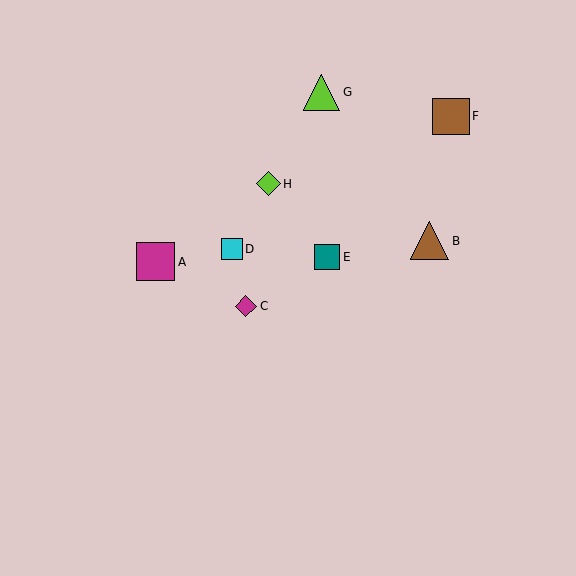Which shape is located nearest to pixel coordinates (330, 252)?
The teal square (labeled E) at (327, 257) is nearest to that location.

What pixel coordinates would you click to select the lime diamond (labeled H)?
Click at (269, 184) to select the lime diamond H.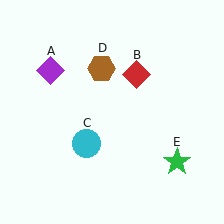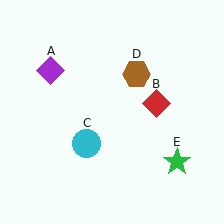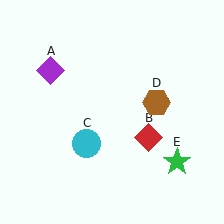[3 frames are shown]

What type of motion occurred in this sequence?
The red diamond (object B), brown hexagon (object D) rotated clockwise around the center of the scene.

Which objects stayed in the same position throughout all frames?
Purple diamond (object A) and cyan circle (object C) and green star (object E) remained stationary.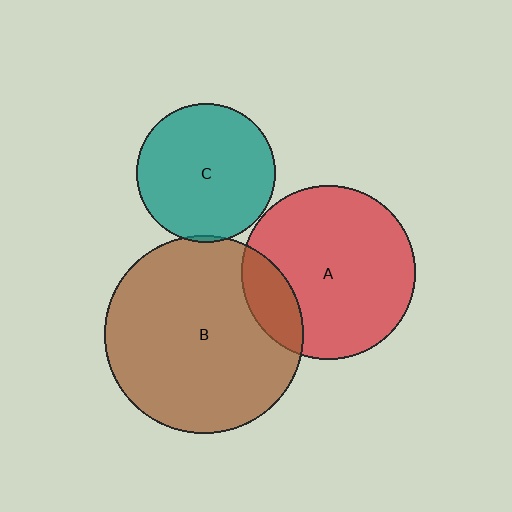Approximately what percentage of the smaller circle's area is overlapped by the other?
Approximately 5%.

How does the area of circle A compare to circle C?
Approximately 1.6 times.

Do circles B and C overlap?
Yes.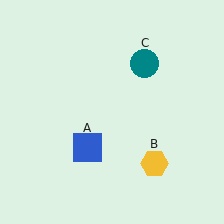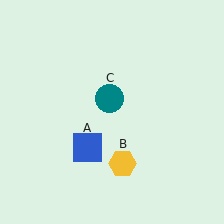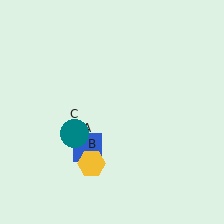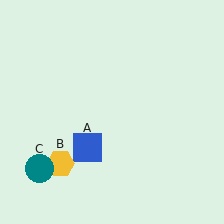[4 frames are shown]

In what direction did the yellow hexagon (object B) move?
The yellow hexagon (object B) moved left.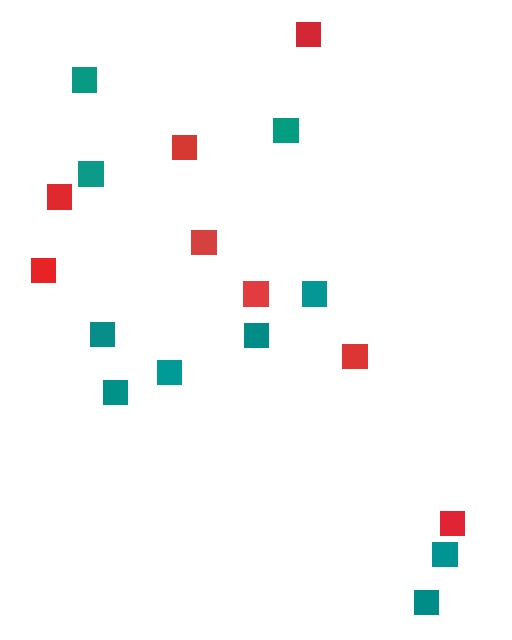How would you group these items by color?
There are 2 groups: one group of teal squares (10) and one group of red squares (8).